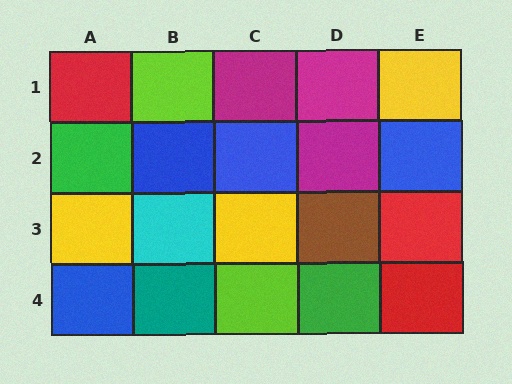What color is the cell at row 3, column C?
Yellow.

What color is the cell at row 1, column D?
Magenta.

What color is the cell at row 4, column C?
Lime.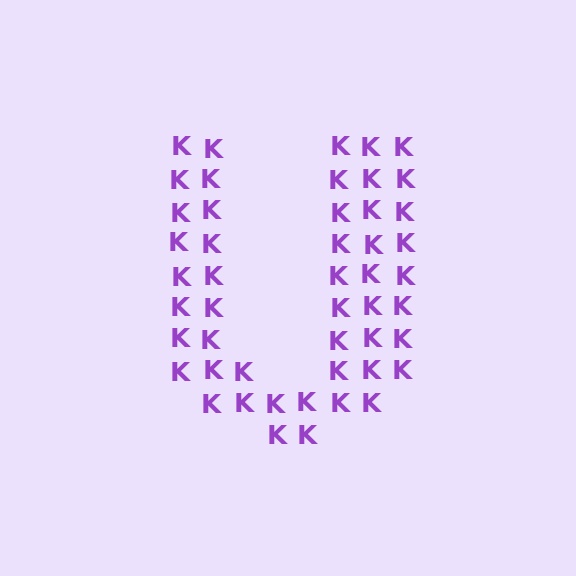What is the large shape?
The large shape is the letter U.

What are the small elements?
The small elements are letter K's.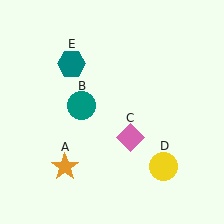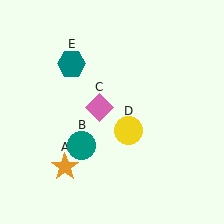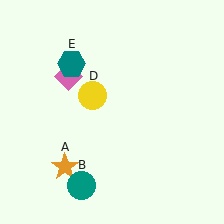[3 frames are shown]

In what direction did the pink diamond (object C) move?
The pink diamond (object C) moved up and to the left.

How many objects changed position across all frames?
3 objects changed position: teal circle (object B), pink diamond (object C), yellow circle (object D).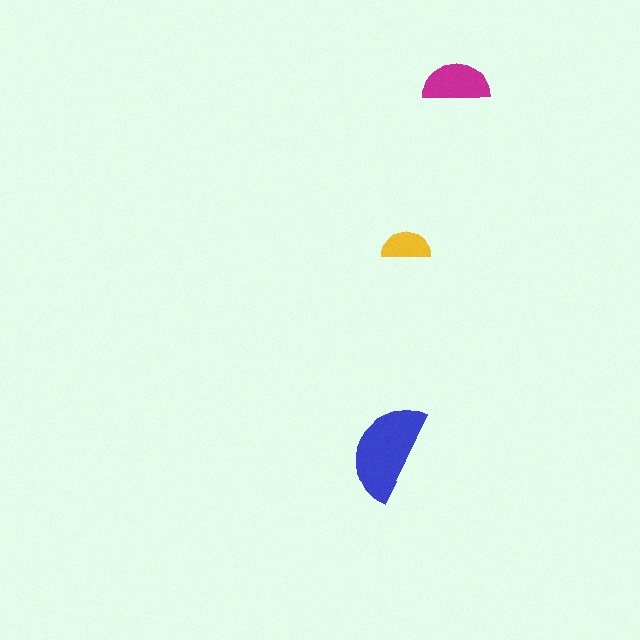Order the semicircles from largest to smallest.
the blue one, the magenta one, the yellow one.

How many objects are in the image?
There are 3 objects in the image.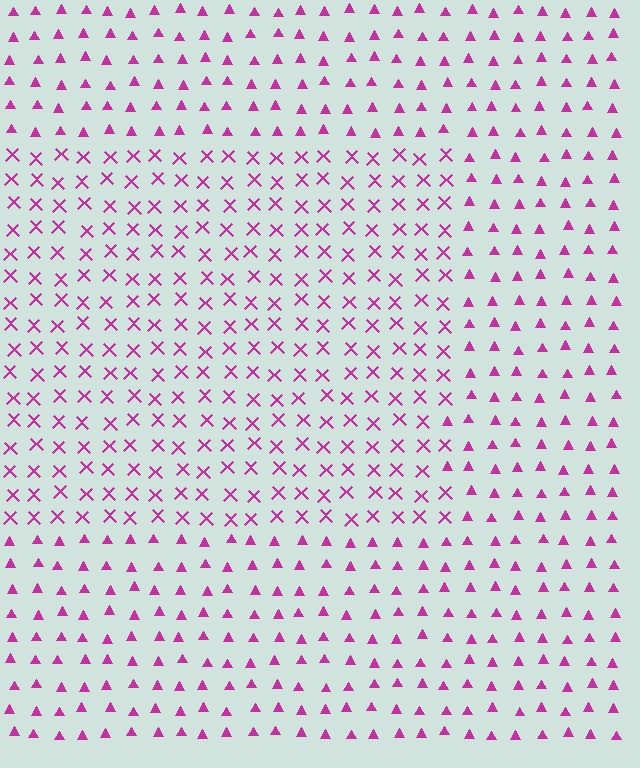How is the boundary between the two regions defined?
The boundary is defined by a change in element shape: X marks inside vs. triangles outside. All elements share the same color and spacing.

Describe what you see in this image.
The image is filled with small magenta elements arranged in a uniform grid. A rectangle-shaped region contains X marks, while the surrounding area contains triangles. The boundary is defined purely by the change in element shape.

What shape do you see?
I see a rectangle.